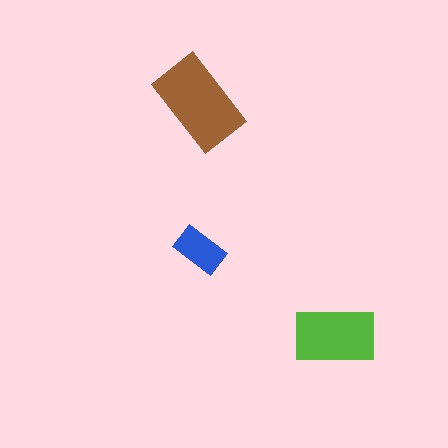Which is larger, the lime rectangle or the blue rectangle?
The lime one.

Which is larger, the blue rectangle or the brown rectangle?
The brown one.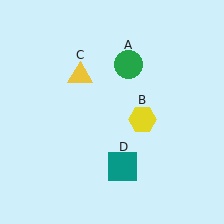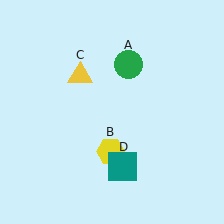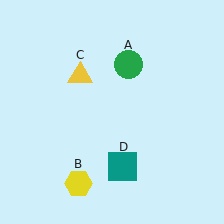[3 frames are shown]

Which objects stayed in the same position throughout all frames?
Green circle (object A) and yellow triangle (object C) and teal square (object D) remained stationary.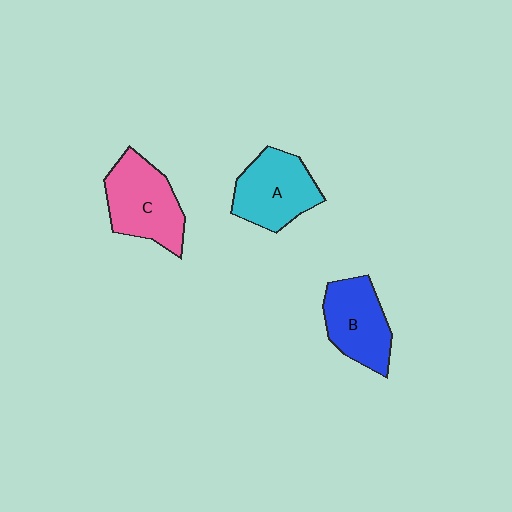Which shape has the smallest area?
Shape B (blue).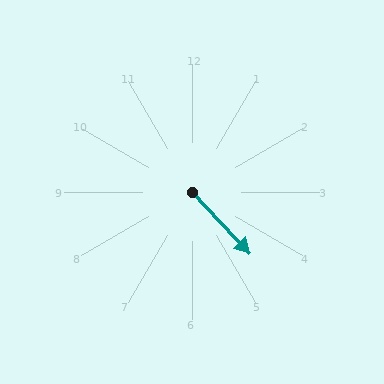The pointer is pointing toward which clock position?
Roughly 5 o'clock.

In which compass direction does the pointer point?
Southeast.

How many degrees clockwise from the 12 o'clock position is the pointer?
Approximately 137 degrees.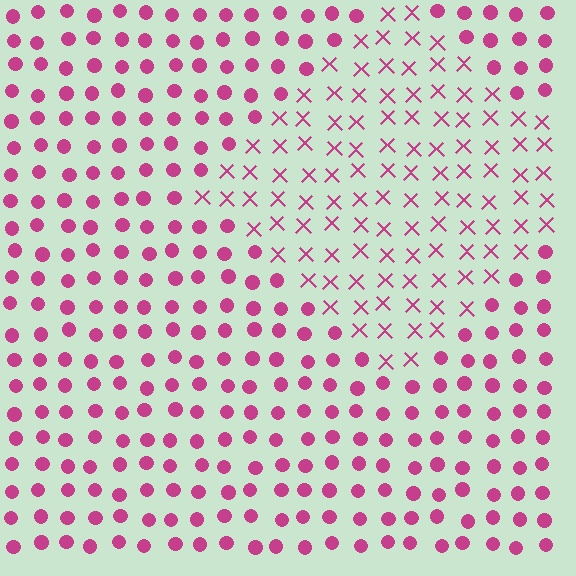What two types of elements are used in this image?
The image uses X marks inside the diamond region and circles outside it.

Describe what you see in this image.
The image is filled with small magenta elements arranged in a uniform grid. A diamond-shaped region contains X marks, while the surrounding area contains circles. The boundary is defined purely by the change in element shape.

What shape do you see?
I see a diamond.